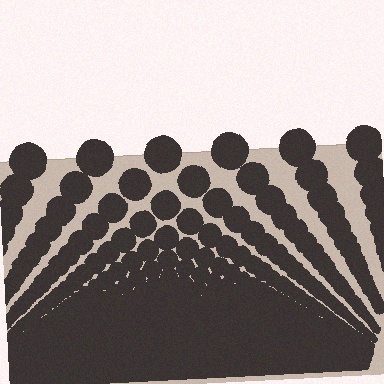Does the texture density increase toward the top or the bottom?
Density increases toward the bottom.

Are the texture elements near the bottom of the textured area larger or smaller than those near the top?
Smaller. The gradient is inverted — elements near the bottom are smaller and denser.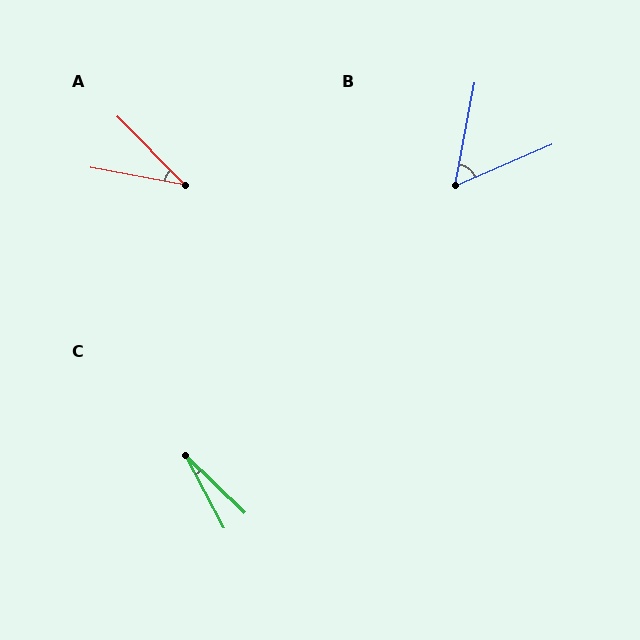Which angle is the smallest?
C, at approximately 19 degrees.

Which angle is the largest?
B, at approximately 56 degrees.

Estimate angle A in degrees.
Approximately 34 degrees.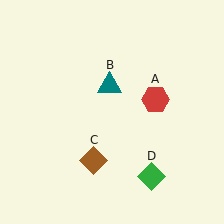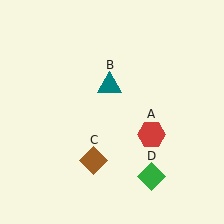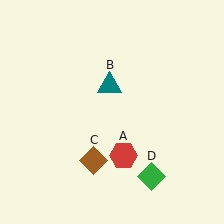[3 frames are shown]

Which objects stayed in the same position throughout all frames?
Teal triangle (object B) and brown diamond (object C) and green diamond (object D) remained stationary.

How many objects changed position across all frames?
1 object changed position: red hexagon (object A).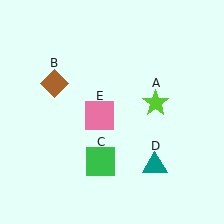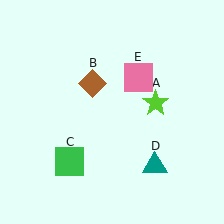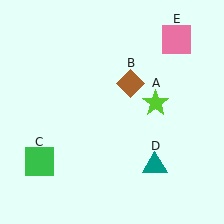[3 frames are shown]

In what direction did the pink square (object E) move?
The pink square (object E) moved up and to the right.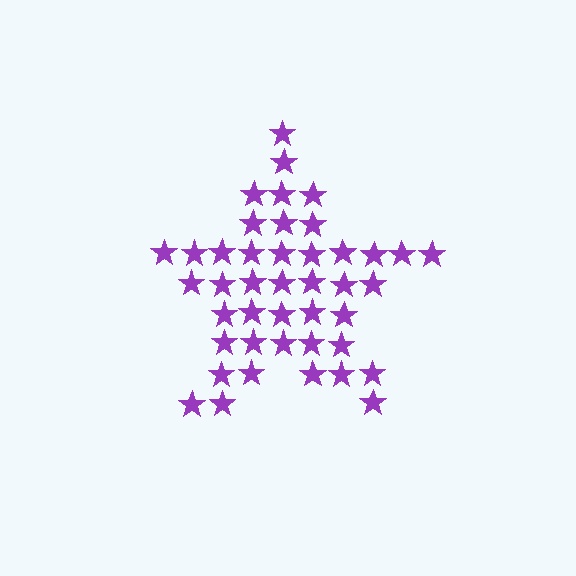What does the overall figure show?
The overall figure shows a star.